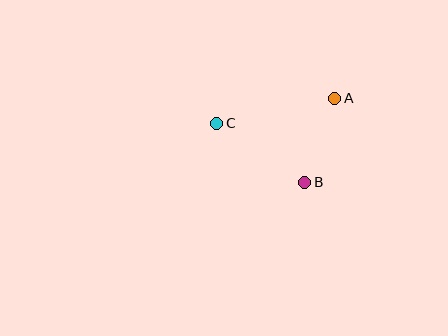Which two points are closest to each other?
Points A and B are closest to each other.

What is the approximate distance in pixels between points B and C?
The distance between B and C is approximately 105 pixels.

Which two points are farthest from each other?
Points A and C are farthest from each other.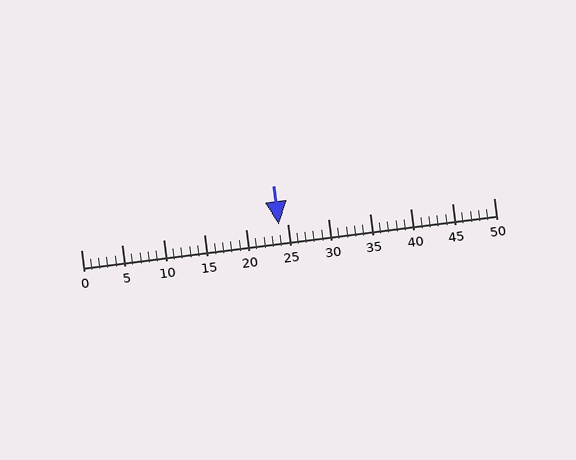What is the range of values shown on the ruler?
The ruler shows values from 0 to 50.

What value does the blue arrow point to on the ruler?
The blue arrow points to approximately 24.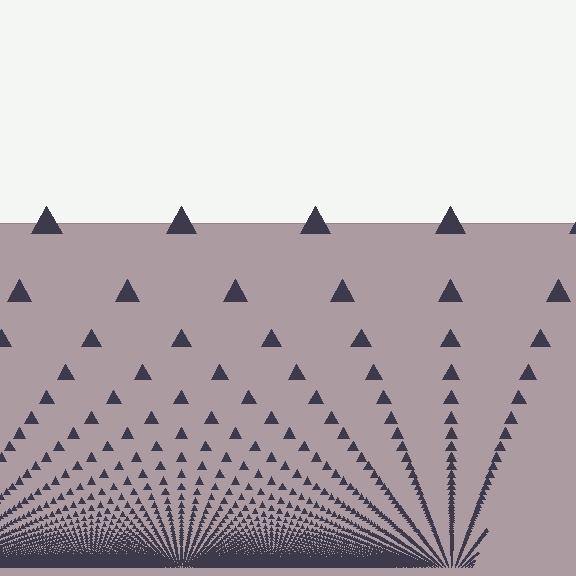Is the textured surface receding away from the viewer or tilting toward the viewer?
The surface appears to tilt toward the viewer. Texture elements get larger and sparser toward the top.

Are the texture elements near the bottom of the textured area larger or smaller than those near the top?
Smaller. The gradient is inverted — elements near the bottom are smaller and denser.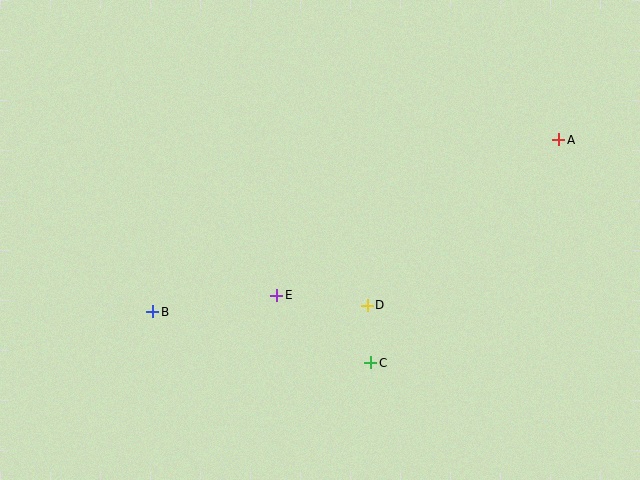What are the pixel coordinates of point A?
Point A is at (559, 140).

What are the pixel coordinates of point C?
Point C is at (371, 363).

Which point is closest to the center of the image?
Point E at (277, 295) is closest to the center.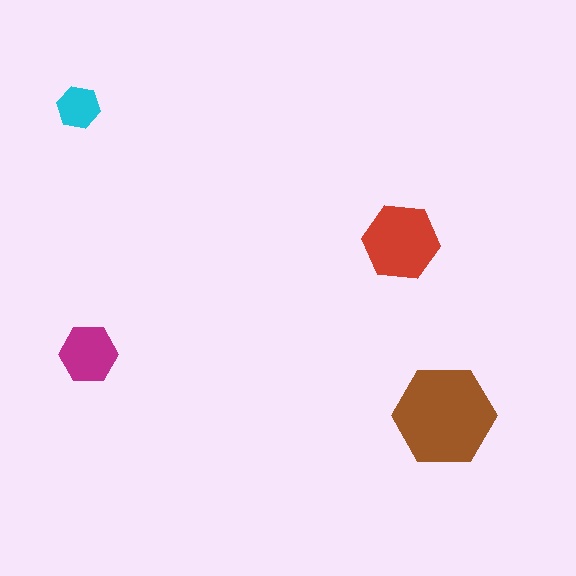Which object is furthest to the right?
The brown hexagon is rightmost.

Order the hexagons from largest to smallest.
the brown one, the red one, the magenta one, the cyan one.